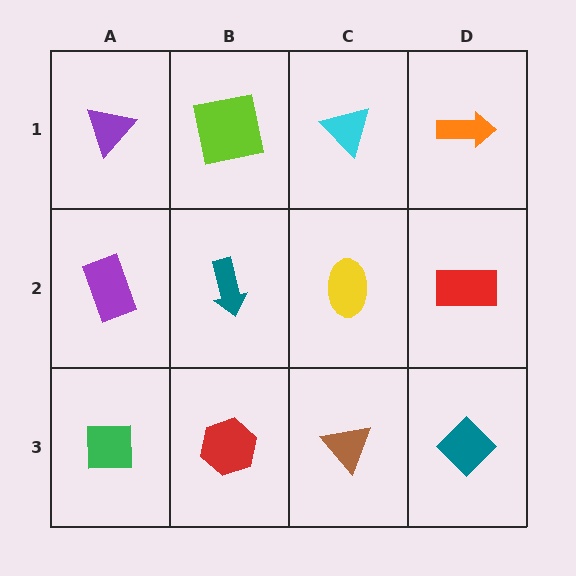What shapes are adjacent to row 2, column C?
A cyan triangle (row 1, column C), a brown triangle (row 3, column C), a teal arrow (row 2, column B), a red rectangle (row 2, column D).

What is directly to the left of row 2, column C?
A teal arrow.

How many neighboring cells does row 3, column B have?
3.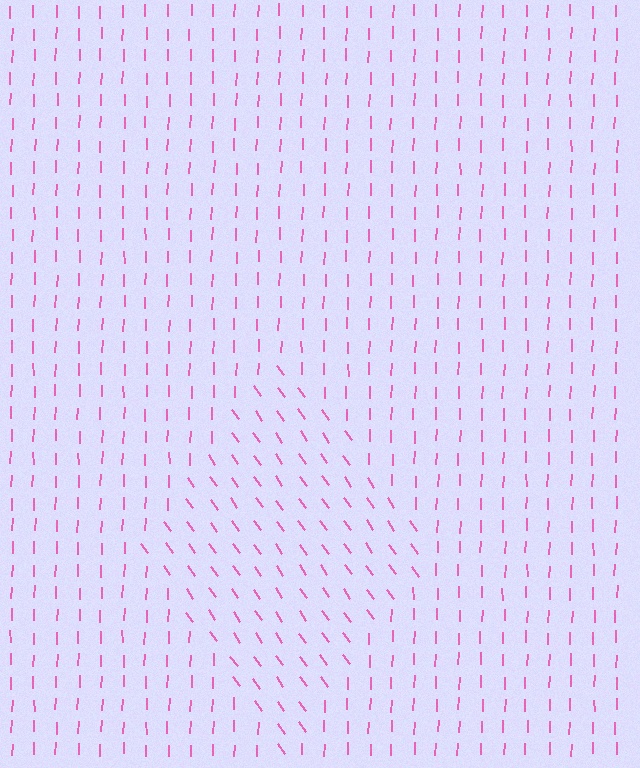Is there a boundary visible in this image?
Yes, there is a texture boundary formed by a change in line orientation.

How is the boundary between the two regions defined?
The boundary is defined purely by a change in line orientation (approximately 37 degrees difference). All lines are the same color and thickness.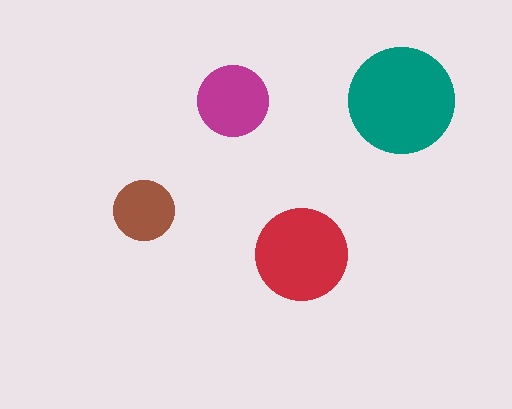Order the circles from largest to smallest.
the teal one, the red one, the magenta one, the brown one.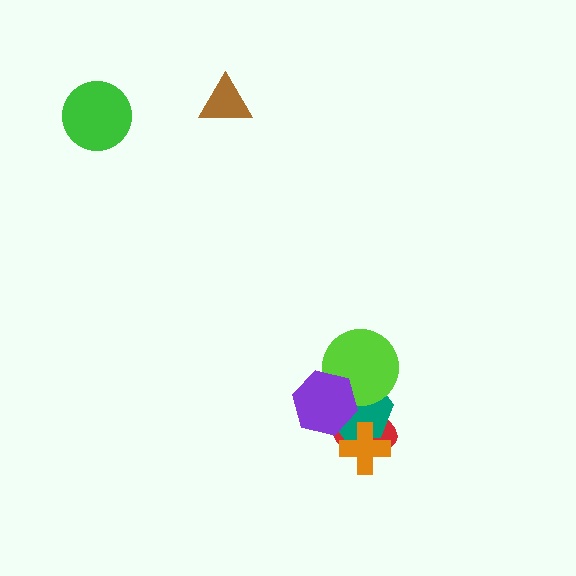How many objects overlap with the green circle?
0 objects overlap with the green circle.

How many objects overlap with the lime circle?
2 objects overlap with the lime circle.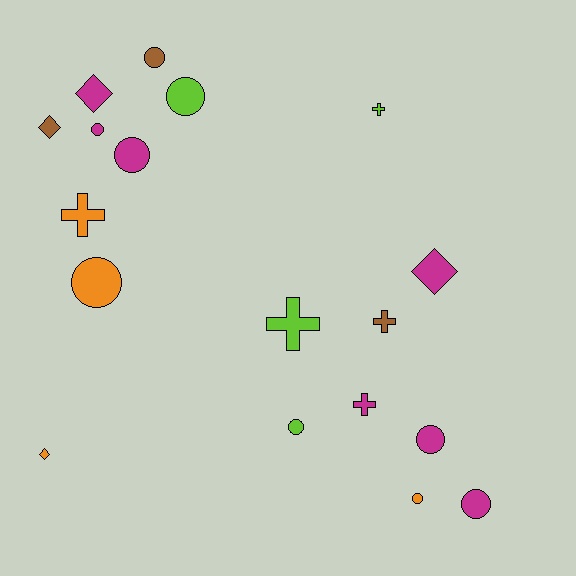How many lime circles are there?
There are 2 lime circles.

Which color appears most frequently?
Magenta, with 7 objects.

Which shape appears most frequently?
Circle, with 9 objects.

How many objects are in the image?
There are 18 objects.